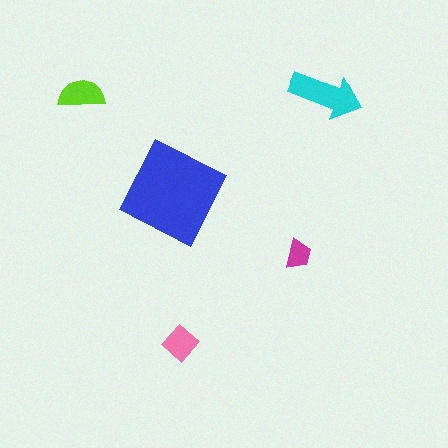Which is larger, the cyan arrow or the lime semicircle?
The cyan arrow.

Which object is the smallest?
The magenta trapezoid.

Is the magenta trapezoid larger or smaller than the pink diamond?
Smaller.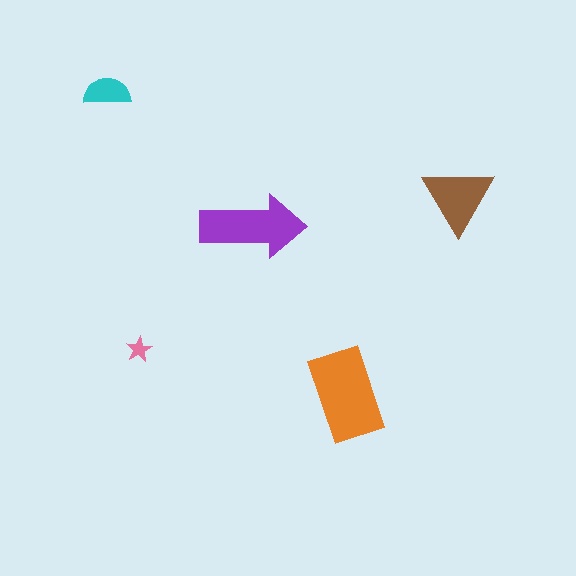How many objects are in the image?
There are 5 objects in the image.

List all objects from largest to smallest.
The orange rectangle, the purple arrow, the brown triangle, the cyan semicircle, the pink star.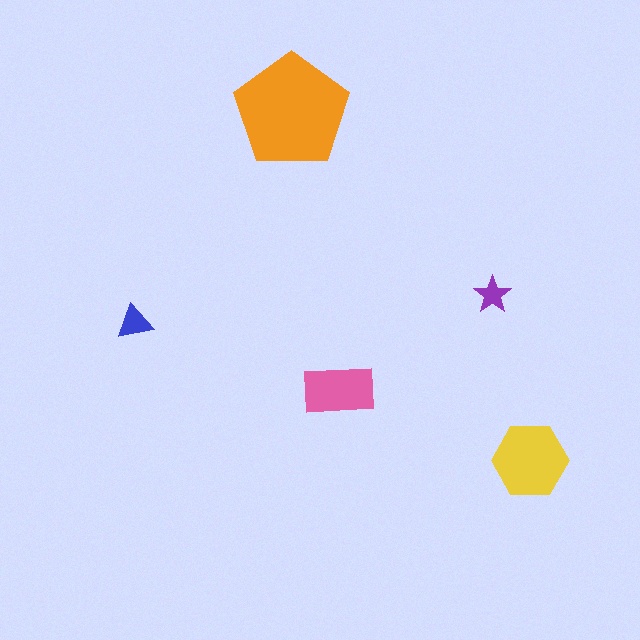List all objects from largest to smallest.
The orange pentagon, the yellow hexagon, the pink rectangle, the blue triangle, the purple star.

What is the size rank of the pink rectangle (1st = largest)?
3rd.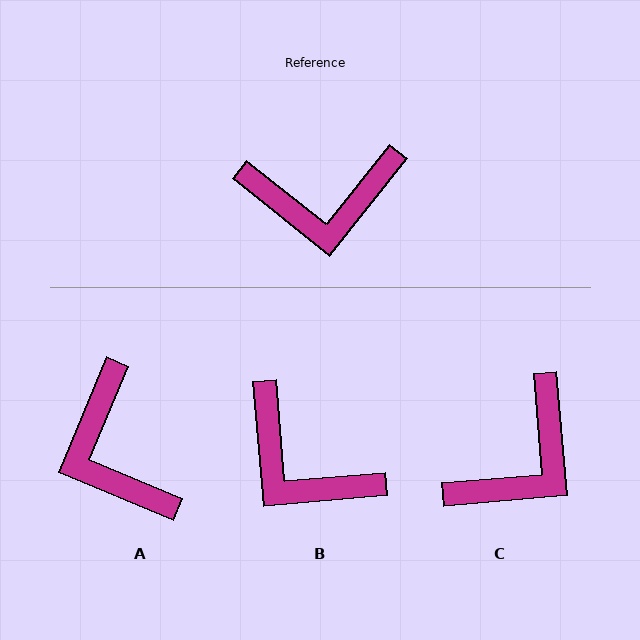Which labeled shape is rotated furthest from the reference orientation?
A, about 74 degrees away.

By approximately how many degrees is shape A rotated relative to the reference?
Approximately 74 degrees clockwise.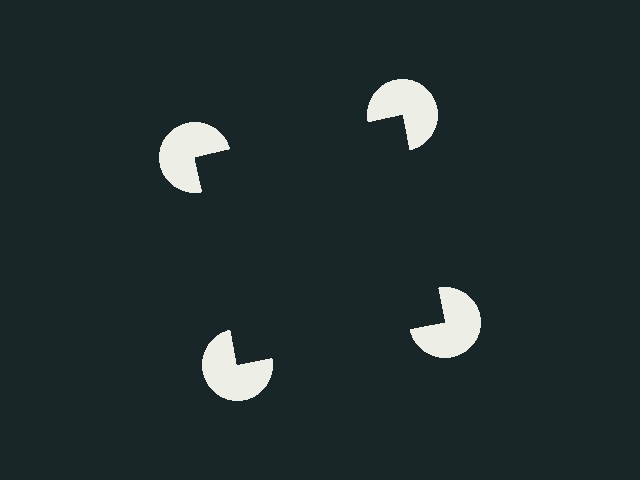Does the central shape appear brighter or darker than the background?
It typically appears slightly darker than the background, even though no actual brightness change is drawn.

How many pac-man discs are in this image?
There are 4 — one at each vertex of the illusory square.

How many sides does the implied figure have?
4 sides.